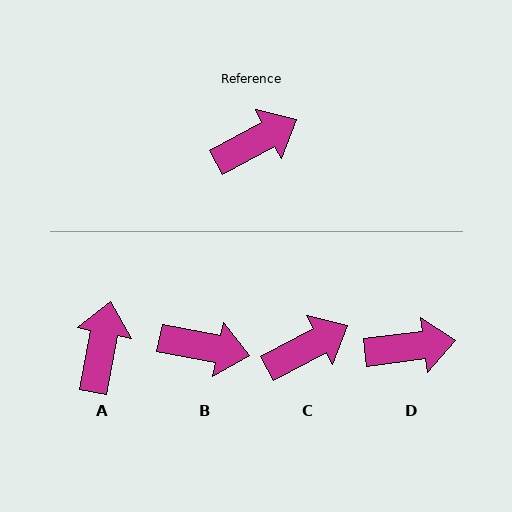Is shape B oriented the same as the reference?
No, it is off by about 39 degrees.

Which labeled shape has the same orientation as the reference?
C.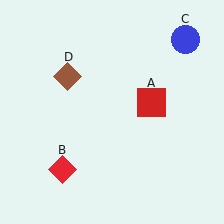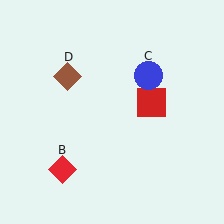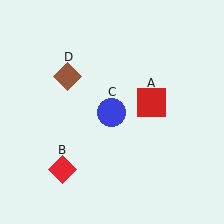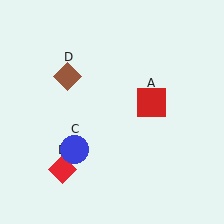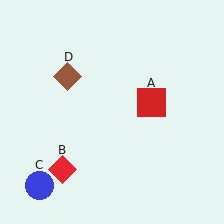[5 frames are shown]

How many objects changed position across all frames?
1 object changed position: blue circle (object C).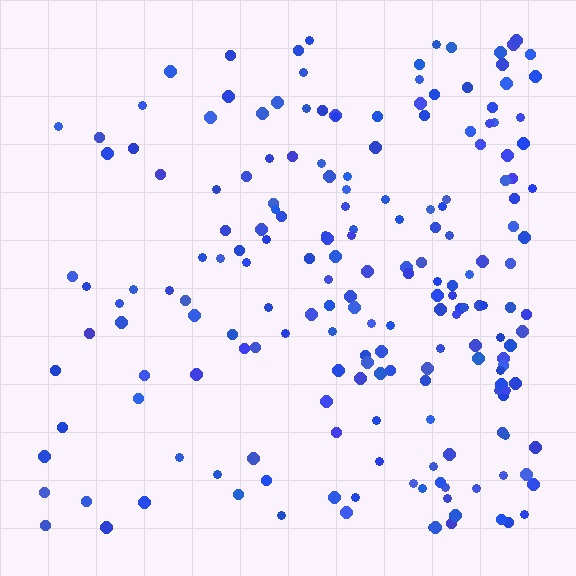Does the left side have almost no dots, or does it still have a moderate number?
Still a moderate number, just noticeably fewer than the right.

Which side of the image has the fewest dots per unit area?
The left.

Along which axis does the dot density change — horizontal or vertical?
Horizontal.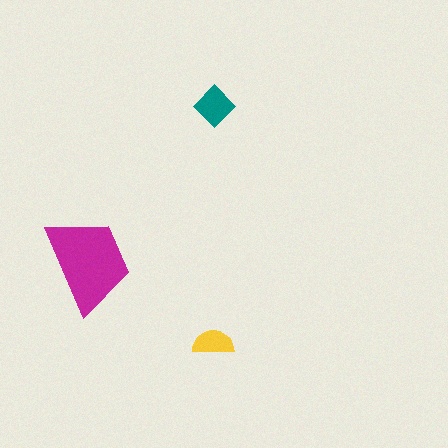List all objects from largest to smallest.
The magenta trapezoid, the teal diamond, the yellow semicircle.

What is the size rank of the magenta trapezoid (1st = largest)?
1st.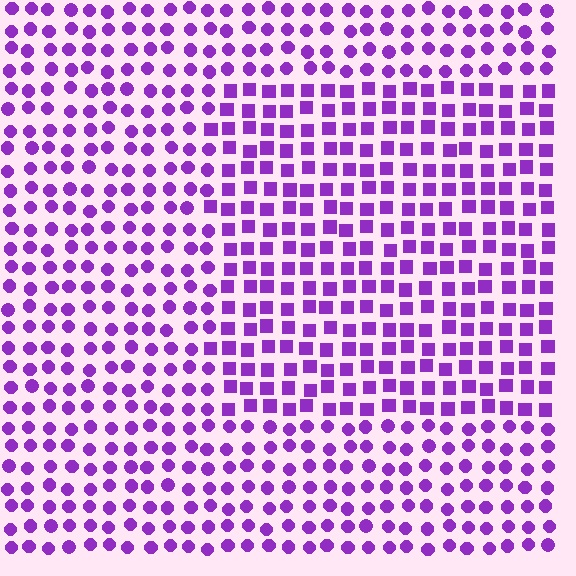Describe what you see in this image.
The image is filled with small purple elements arranged in a uniform grid. A rectangle-shaped region contains squares, while the surrounding area contains circles. The boundary is defined purely by the change in element shape.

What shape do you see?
I see a rectangle.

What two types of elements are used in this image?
The image uses squares inside the rectangle region and circles outside it.